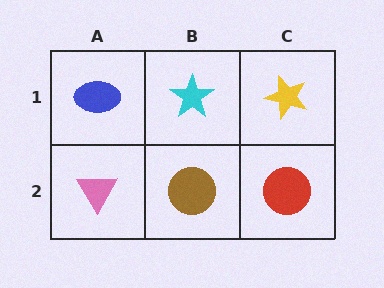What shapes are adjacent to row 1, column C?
A red circle (row 2, column C), a cyan star (row 1, column B).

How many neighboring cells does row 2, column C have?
2.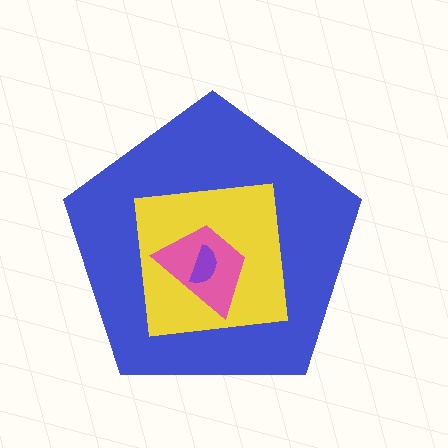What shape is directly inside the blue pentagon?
The yellow square.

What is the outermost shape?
The blue pentagon.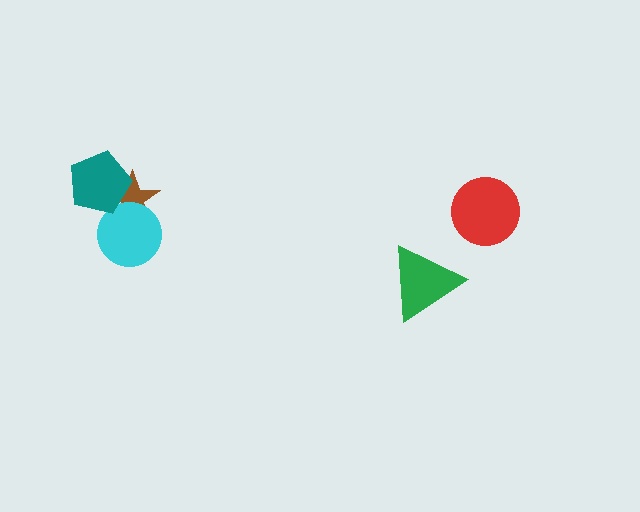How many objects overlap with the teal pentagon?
1 object overlaps with the teal pentagon.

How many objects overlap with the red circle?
0 objects overlap with the red circle.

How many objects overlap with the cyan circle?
1 object overlaps with the cyan circle.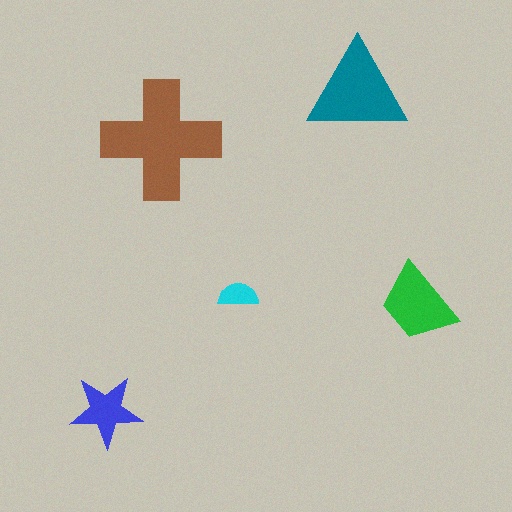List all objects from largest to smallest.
The brown cross, the teal triangle, the green trapezoid, the blue star, the cyan semicircle.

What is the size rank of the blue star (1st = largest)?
4th.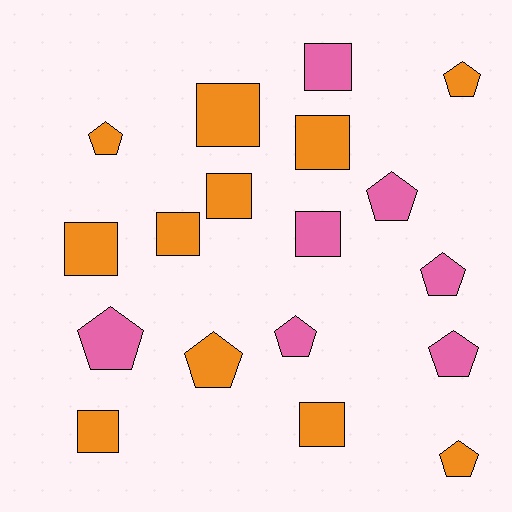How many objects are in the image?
There are 18 objects.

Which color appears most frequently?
Orange, with 11 objects.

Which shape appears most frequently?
Square, with 9 objects.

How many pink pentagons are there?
There are 5 pink pentagons.